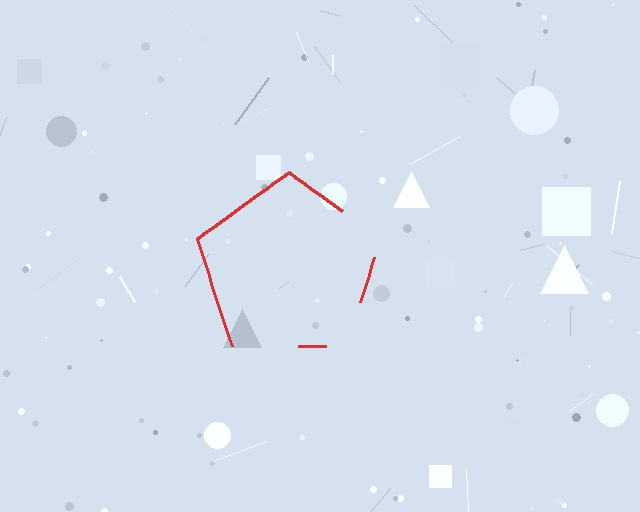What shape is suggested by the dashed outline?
The dashed outline suggests a pentagon.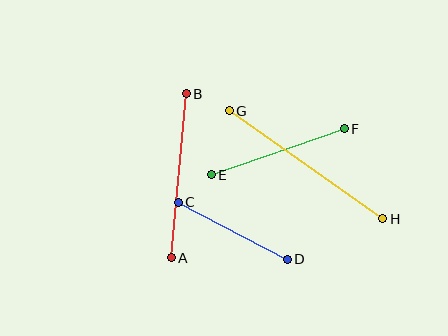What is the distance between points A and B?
The distance is approximately 164 pixels.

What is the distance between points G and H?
The distance is approximately 188 pixels.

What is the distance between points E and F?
The distance is approximately 140 pixels.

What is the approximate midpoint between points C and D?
The midpoint is at approximately (233, 231) pixels.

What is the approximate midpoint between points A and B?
The midpoint is at approximately (179, 176) pixels.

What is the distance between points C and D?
The distance is approximately 123 pixels.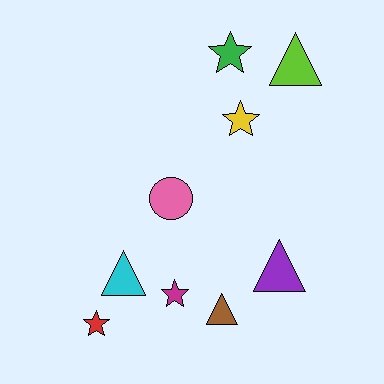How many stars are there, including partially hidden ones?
There are 4 stars.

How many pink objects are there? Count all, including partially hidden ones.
There is 1 pink object.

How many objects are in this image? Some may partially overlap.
There are 9 objects.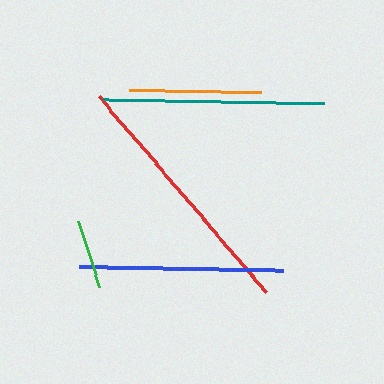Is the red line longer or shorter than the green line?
The red line is longer than the green line.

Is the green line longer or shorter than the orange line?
The orange line is longer than the green line.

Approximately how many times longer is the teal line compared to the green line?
The teal line is approximately 3.2 times the length of the green line.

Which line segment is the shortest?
The green line is the shortest at approximately 70 pixels.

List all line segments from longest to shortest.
From longest to shortest: red, teal, blue, orange, green.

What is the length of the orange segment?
The orange segment is approximately 132 pixels long.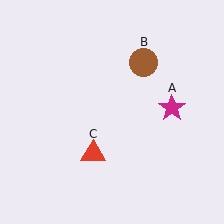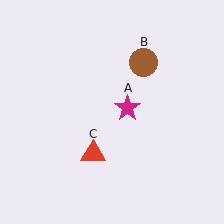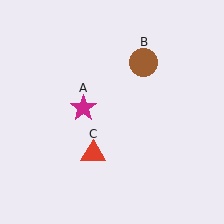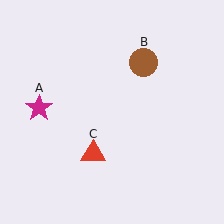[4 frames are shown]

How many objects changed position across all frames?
1 object changed position: magenta star (object A).